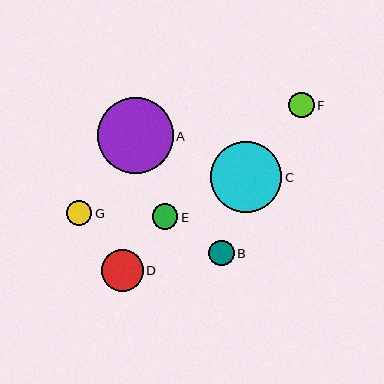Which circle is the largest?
Circle A is the largest with a size of approximately 76 pixels.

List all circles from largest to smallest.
From largest to smallest: A, C, D, F, E, G, B.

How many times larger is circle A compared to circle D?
Circle A is approximately 1.8 times the size of circle D.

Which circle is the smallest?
Circle B is the smallest with a size of approximately 25 pixels.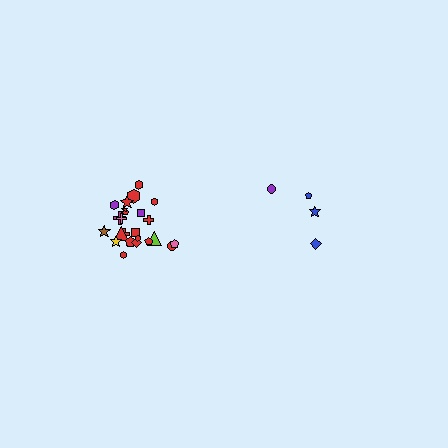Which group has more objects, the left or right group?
The left group.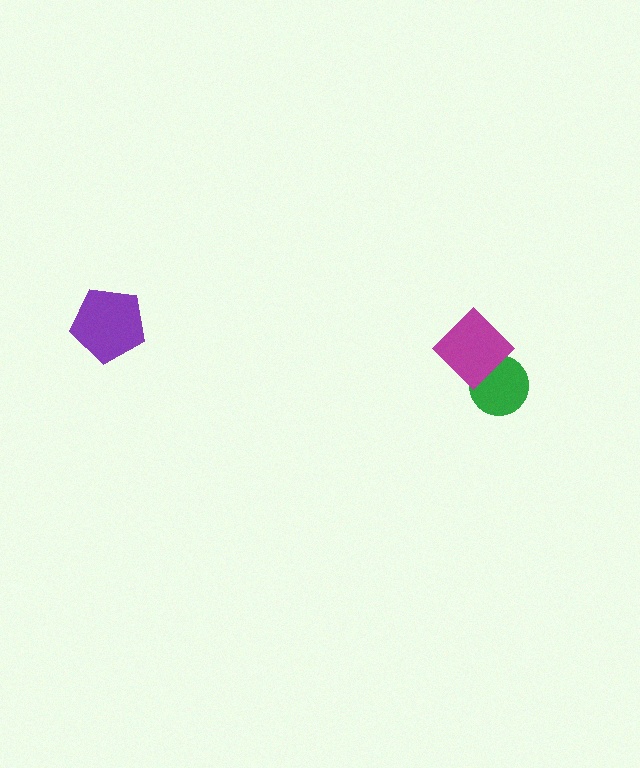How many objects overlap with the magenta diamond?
1 object overlaps with the magenta diamond.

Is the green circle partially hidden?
Yes, it is partially covered by another shape.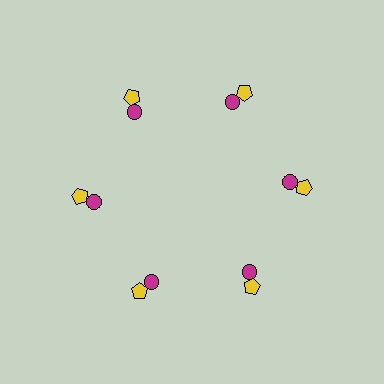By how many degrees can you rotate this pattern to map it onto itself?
The pattern maps onto itself every 60 degrees of rotation.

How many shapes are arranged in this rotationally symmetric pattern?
There are 12 shapes, arranged in 6 groups of 2.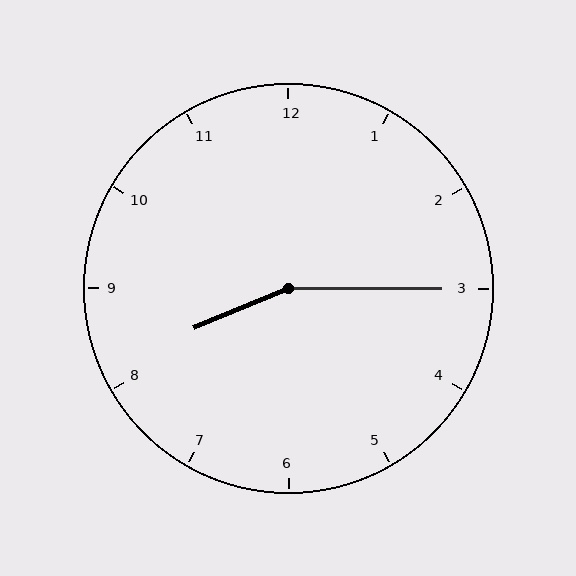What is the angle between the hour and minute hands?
Approximately 158 degrees.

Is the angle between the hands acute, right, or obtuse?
It is obtuse.